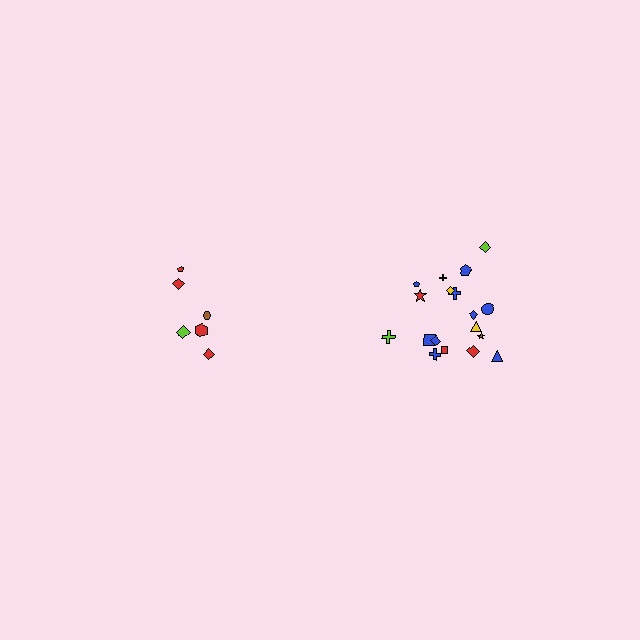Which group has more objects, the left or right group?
The right group.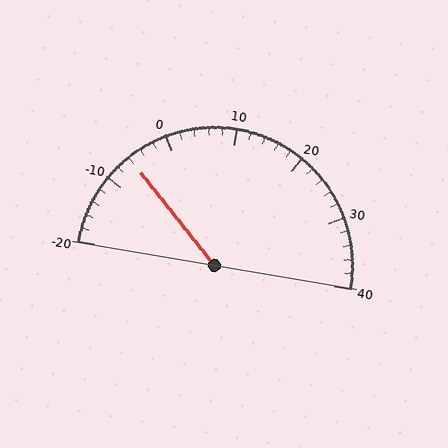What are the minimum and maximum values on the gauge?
The gauge ranges from -20 to 40.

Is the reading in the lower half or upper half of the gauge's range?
The reading is in the lower half of the range (-20 to 40).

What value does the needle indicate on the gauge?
The needle indicates approximately -6.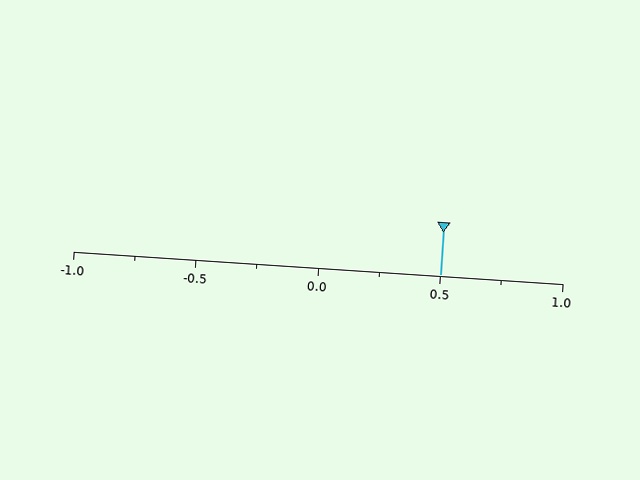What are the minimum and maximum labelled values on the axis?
The axis runs from -1.0 to 1.0.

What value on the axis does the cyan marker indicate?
The marker indicates approximately 0.5.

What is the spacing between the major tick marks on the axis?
The major ticks are spaced 0.5 apart.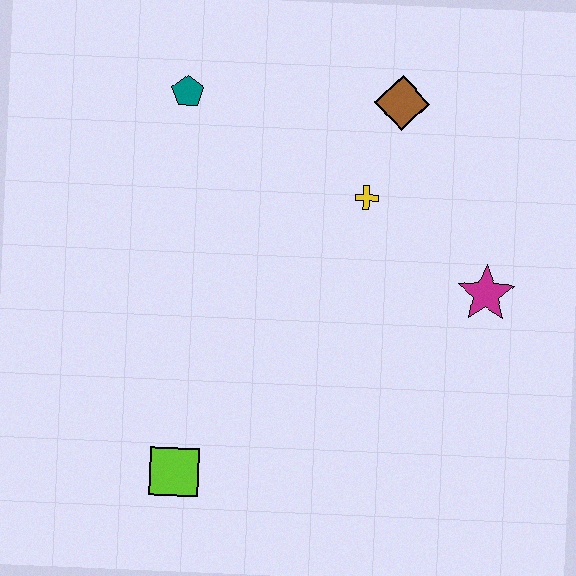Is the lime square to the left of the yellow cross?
Yes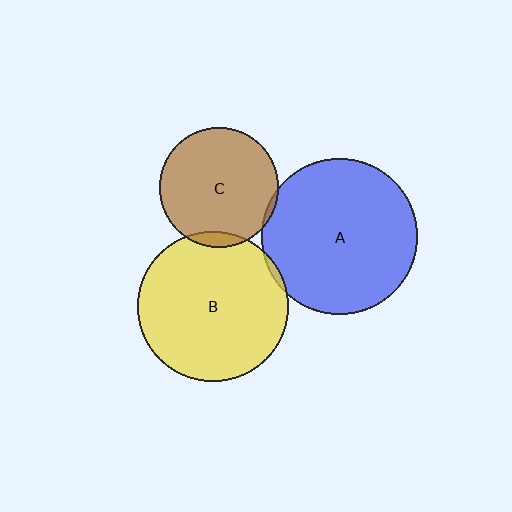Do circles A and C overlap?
Yes.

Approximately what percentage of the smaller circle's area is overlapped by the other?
Approximately 5%.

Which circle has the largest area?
Circle A (blue).